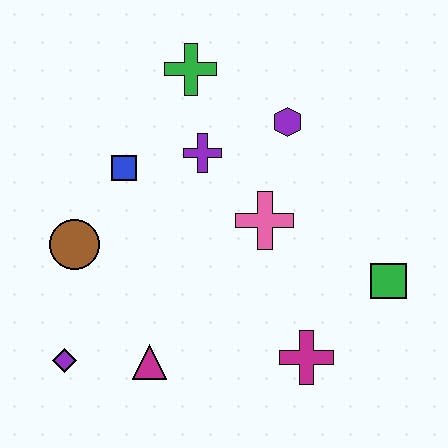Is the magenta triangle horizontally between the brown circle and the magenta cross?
Yes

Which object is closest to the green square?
The magenta cross is closest to the green square.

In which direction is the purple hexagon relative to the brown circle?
The purple hexagon is to the right of the brown circle.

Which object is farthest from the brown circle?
The green square is farthest from the brown circle.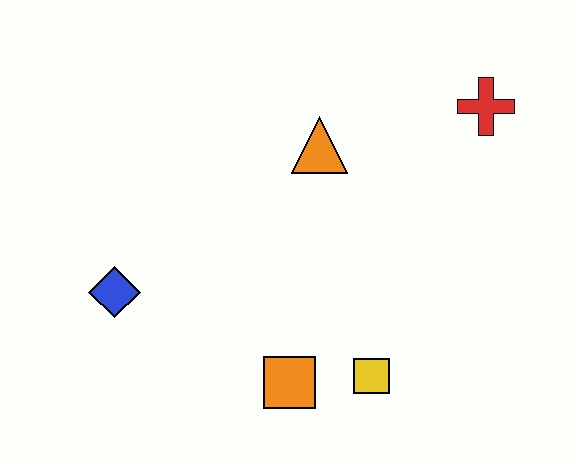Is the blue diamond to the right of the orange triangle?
No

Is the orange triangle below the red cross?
Yes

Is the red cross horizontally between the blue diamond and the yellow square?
No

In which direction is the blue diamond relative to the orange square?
The blue diamond is to the left of the orange square.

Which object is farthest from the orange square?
The red cross is farthest from the orange square.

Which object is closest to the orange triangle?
The red cross is closest to the orange triangle.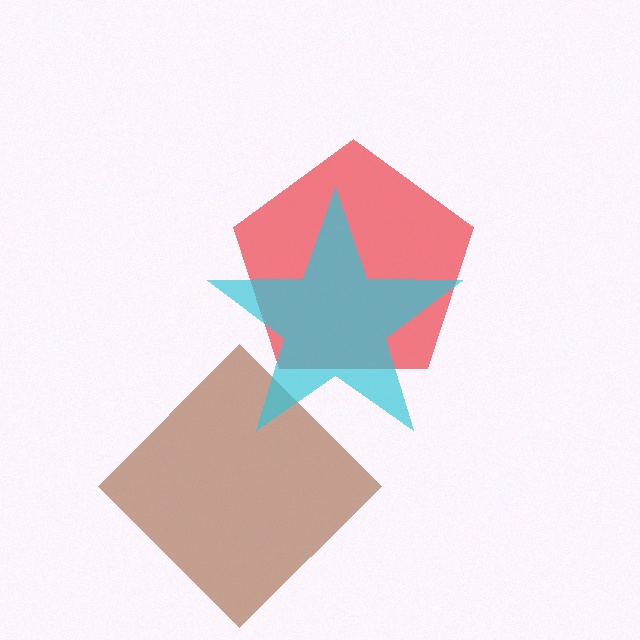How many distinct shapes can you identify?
There are 3 distinct shapes: a red pentagon, a brown diamond, a cyan star.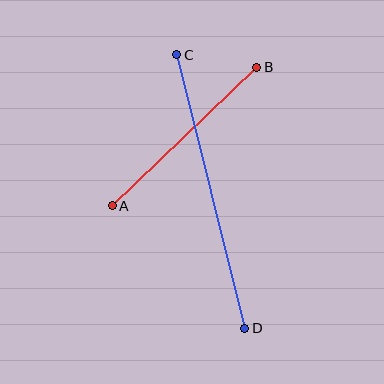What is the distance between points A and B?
The distance is approximately 200 pixels.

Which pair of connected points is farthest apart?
Points C and D are farthest apart.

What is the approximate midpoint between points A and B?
The midpoint is at approximately (185, 137) pixels.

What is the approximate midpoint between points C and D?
The midpoint is at approximately (211, 192) pixels.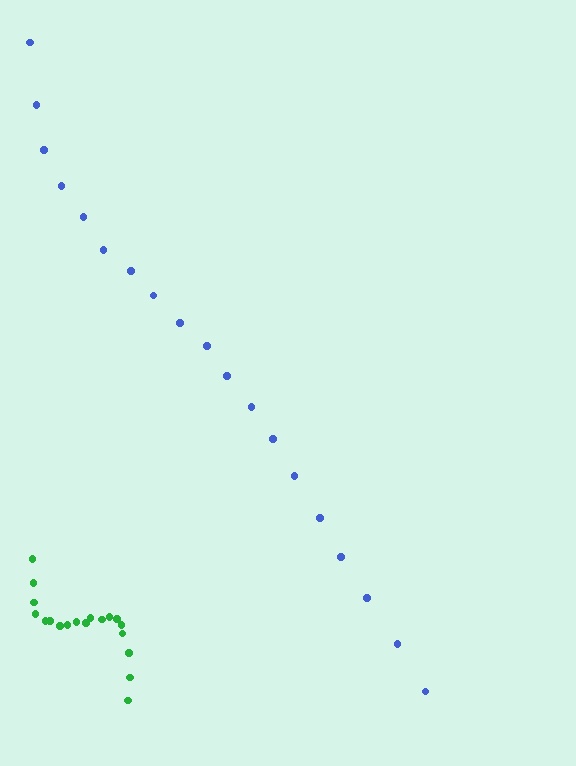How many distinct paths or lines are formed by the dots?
There are 2 distinct paths.